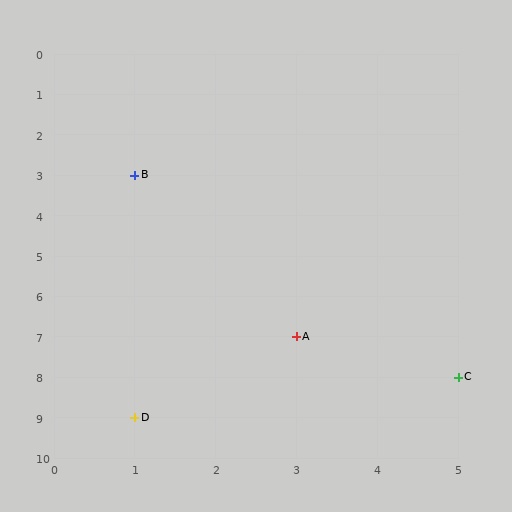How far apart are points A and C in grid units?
Points A and C are 2 columns and 1 row apart (about 2.2 grid units diagonally).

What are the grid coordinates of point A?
Point A is at grid coordinates (3, 7).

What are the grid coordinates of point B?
Point B is at grid coordinates (1, 3).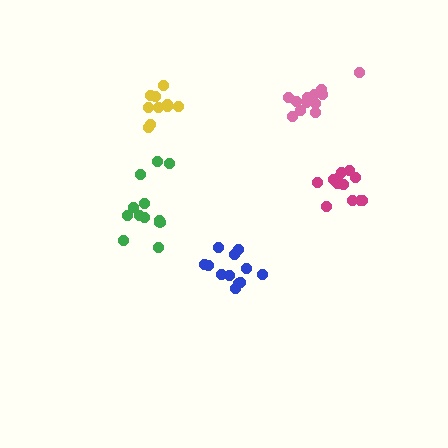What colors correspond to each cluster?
The clusters are colored: green, pink, yellow, magenta, blue.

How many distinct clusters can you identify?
There are 5 distinct clusters.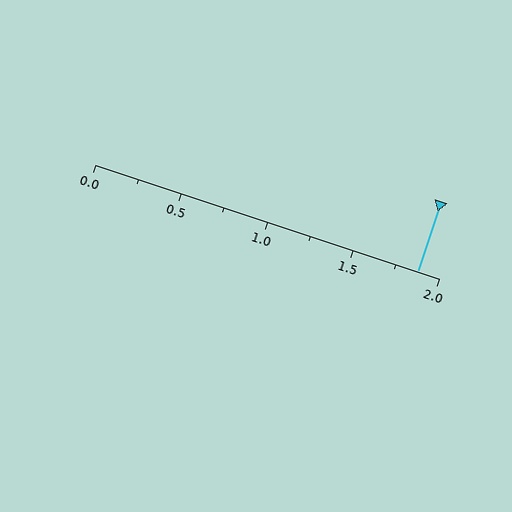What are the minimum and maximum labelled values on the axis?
The axis runs from 0.0 to 2.0.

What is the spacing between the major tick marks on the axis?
The major ticks are spaced 0.5 apart.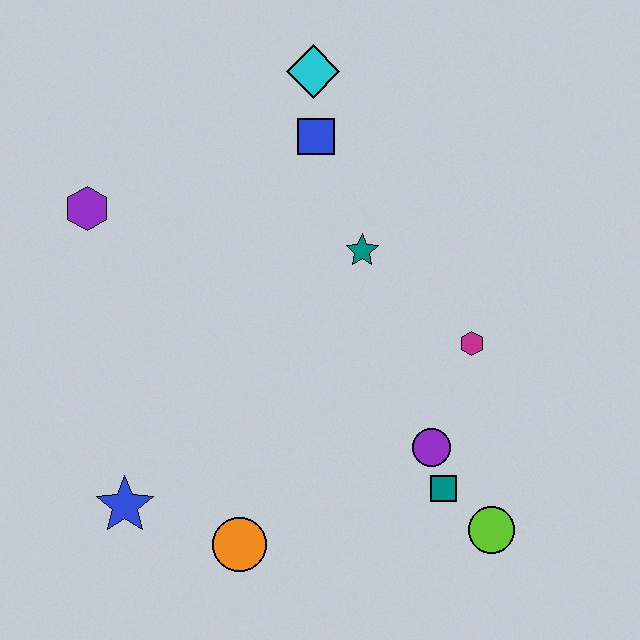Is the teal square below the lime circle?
No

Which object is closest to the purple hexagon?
The blue square is closest to the purple hexagon.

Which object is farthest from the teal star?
The blue star is farthest from the teal star.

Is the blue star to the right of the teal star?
No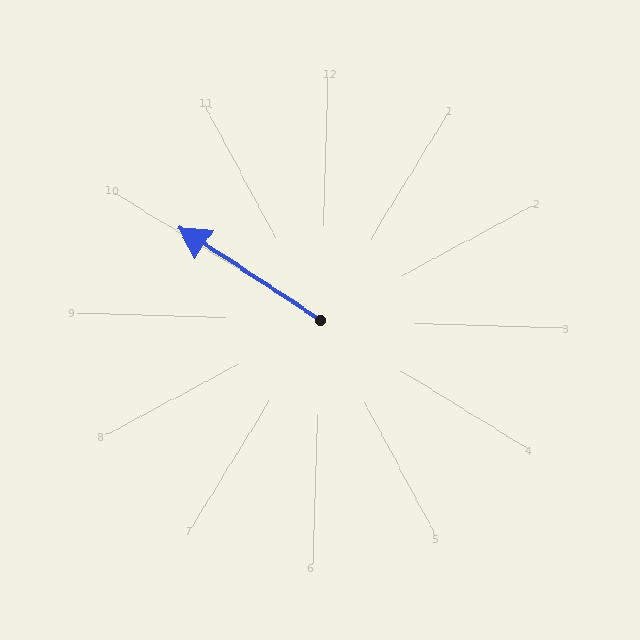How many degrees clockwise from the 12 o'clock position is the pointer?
Approximately 301 degrees.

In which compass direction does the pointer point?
Northwest.